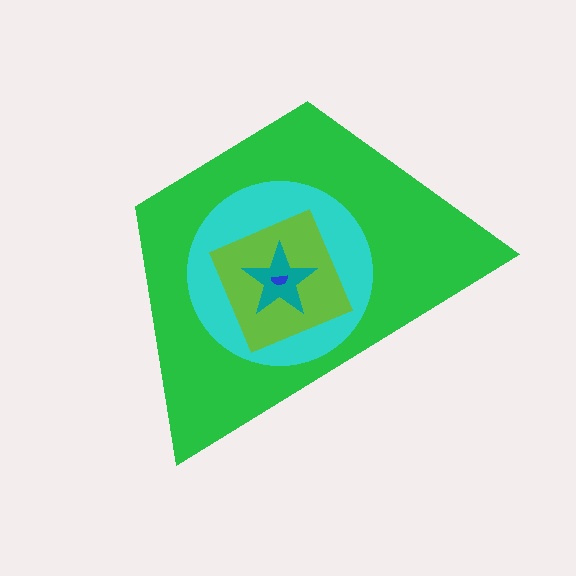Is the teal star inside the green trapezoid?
Yes.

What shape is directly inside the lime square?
The teal star.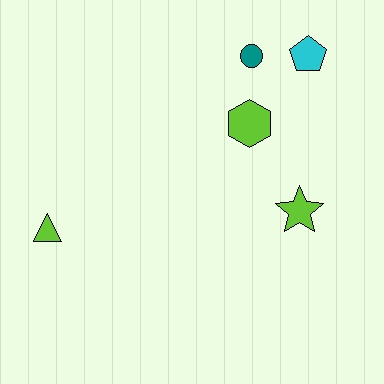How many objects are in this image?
There are 5 objects.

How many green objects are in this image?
There are no green objects.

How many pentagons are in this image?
There is 1 pentagon.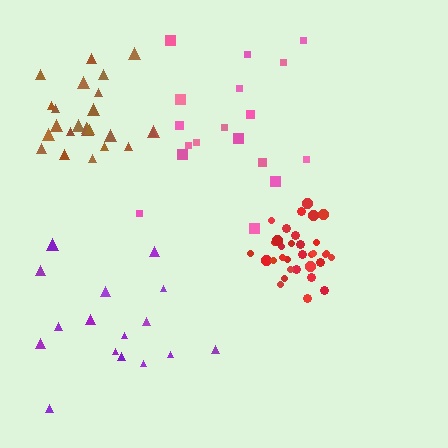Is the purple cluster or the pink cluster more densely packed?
Pink.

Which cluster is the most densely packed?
Red.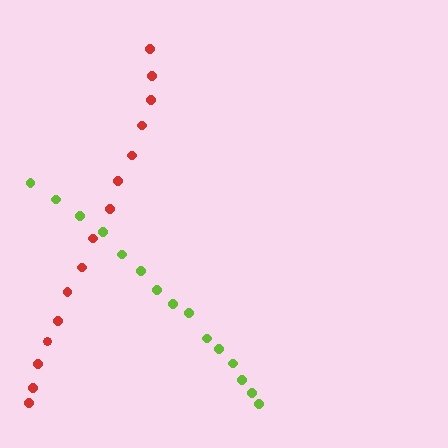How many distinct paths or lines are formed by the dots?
There are 2 distinct paths.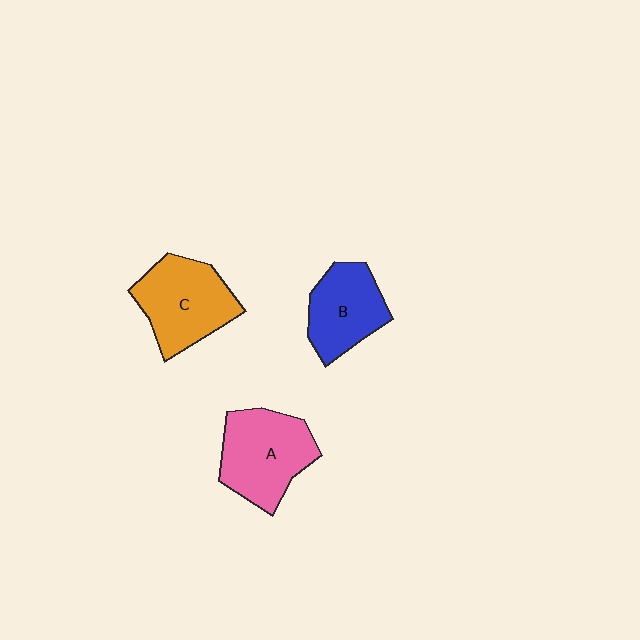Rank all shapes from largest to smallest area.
From largest to smallest: A (pink), C (orange), B (blue).